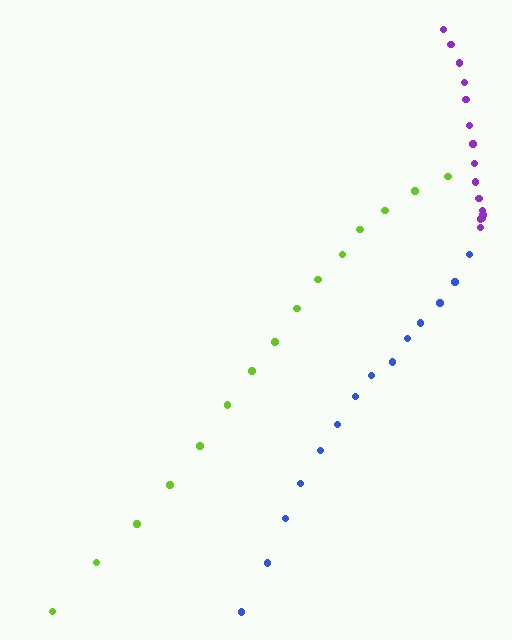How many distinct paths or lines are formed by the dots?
There are 3 distinct paths.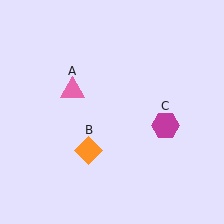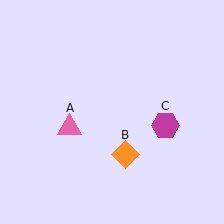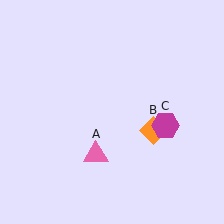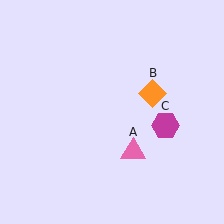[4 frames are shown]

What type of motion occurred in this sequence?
The pink triangle (object A), orange diamond (object B) rotated counterclockwise around the center of the scene.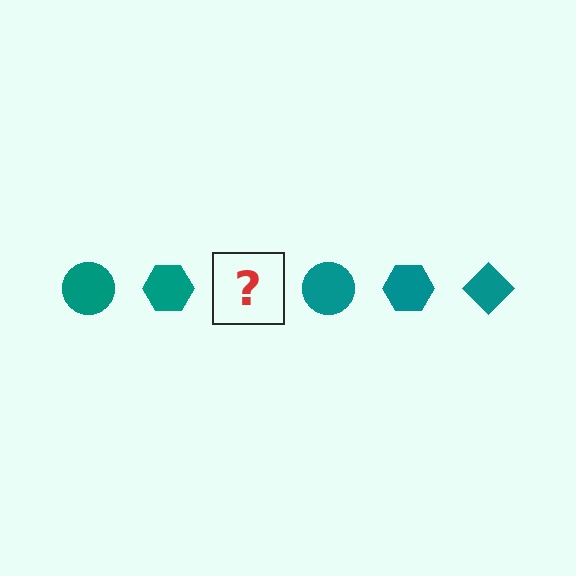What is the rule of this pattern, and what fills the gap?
The rule is that the pattern cycles through circle, hexagon, diamond shapes in teal. The gap should be filled with a teal diamond.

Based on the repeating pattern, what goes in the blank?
The blank should be a teal diamond.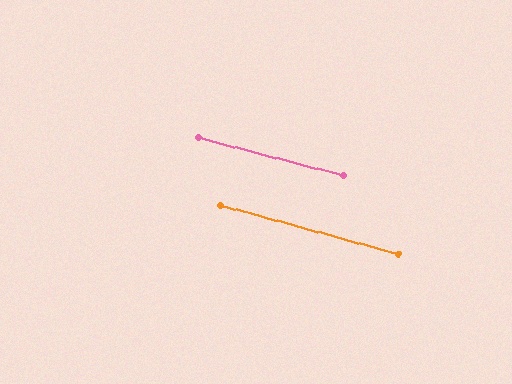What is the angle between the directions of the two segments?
Approximately 1 degree.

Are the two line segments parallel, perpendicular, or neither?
Parallel — their directions differ by only 0.7°.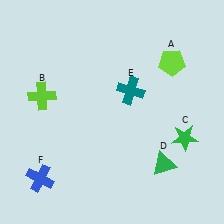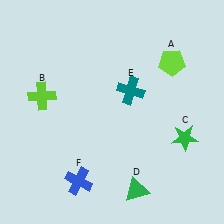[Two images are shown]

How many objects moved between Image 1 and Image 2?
2 objects moved between the two images.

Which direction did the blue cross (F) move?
The blue cross (F) moved right.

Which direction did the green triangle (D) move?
The green triangle (D) moved left.